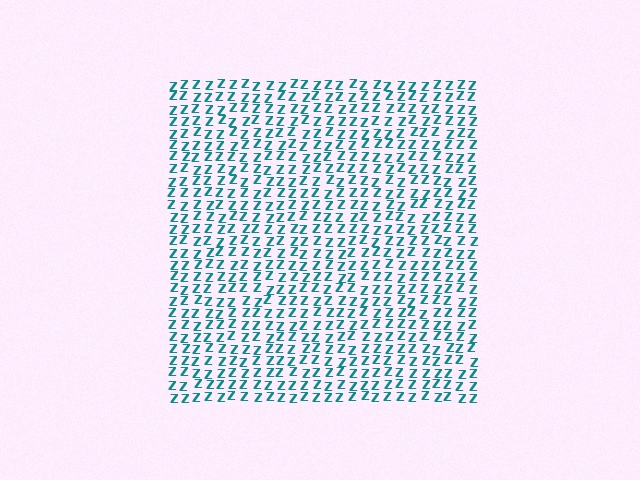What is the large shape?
The large shape is a square.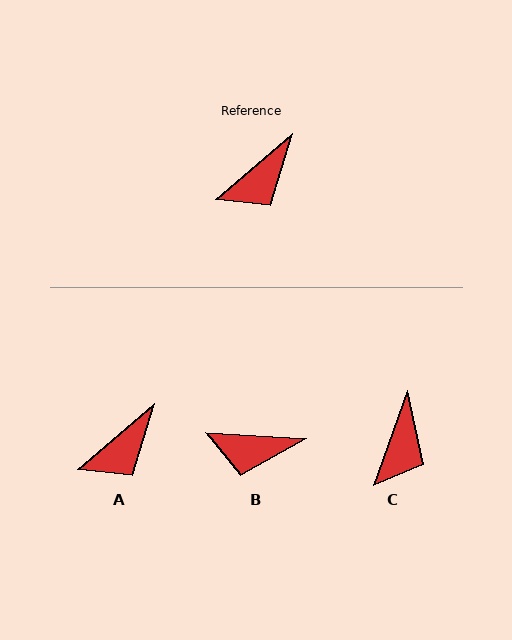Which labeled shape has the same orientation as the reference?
A.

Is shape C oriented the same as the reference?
No, it is off by about 29 degrees.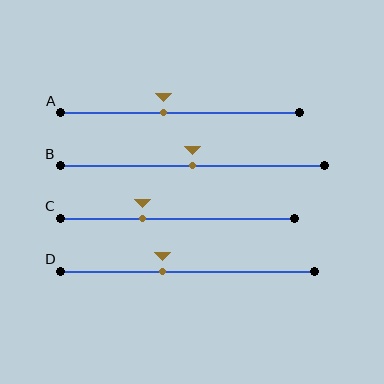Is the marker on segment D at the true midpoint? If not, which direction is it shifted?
No, the marker on segment D is shifted to the left by about 10% of the segment length.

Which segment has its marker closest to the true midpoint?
Segment B has its marker closest to the true midpoint.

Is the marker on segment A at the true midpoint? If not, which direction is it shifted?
No, the marker on segment A is shifted to the left by about 7% of the segment length.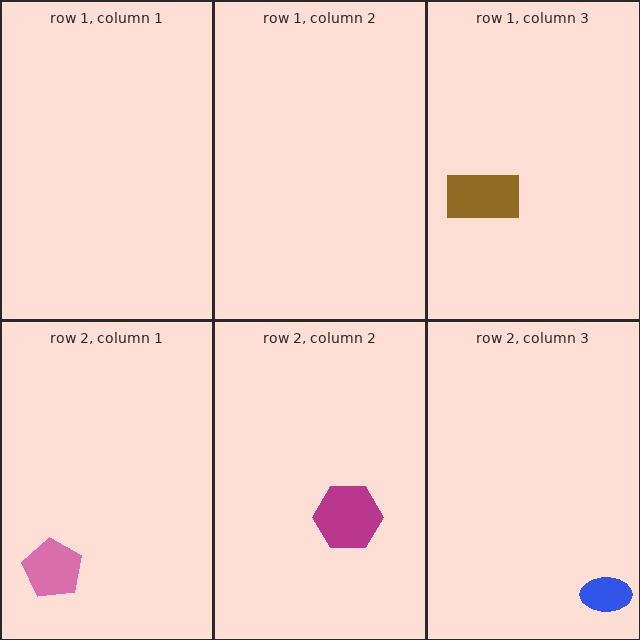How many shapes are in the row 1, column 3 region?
1.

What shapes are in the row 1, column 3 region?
The brown rectangle.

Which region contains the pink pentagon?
The row 2, column 1 region.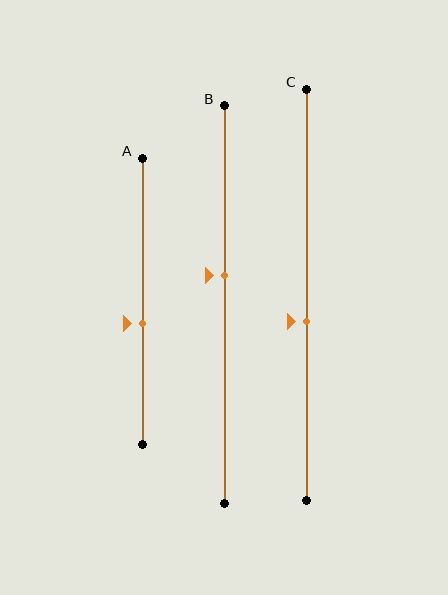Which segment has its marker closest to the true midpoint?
Segment C has its marker closest to the true midpoint.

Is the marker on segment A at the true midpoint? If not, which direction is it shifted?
No, the marker on segment A is shifted downward by about 8% of the segment length.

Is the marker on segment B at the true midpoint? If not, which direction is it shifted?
No, the marker on segment B is shifted upward by about 7% of the segment length.